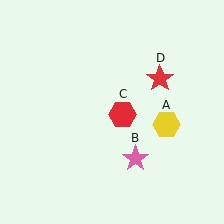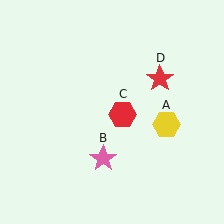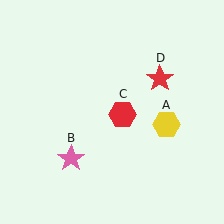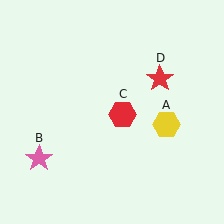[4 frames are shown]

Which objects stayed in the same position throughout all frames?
Yellow hexagon (object A) and red hexagon (object C) and red star (object D) remained stationary.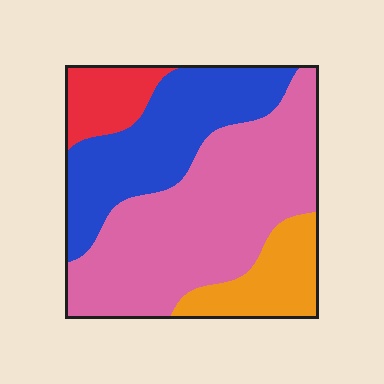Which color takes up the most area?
Pink, at roughly 50%.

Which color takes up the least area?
Red, at roughly 10%.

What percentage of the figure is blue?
Blue covers around 30% of the figure.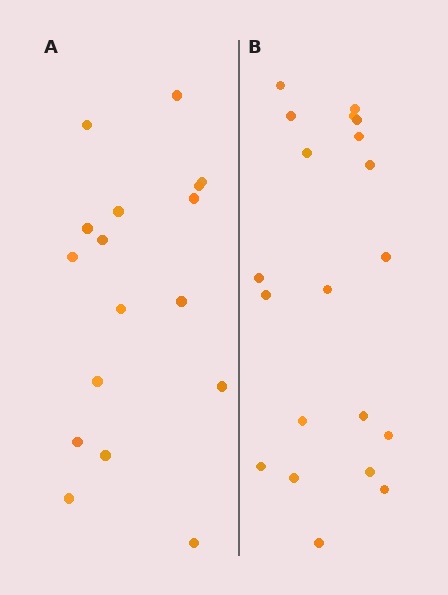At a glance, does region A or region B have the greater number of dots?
Region B (the right region) has more dots.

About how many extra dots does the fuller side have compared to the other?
Region B has just a few more — roughly 2 or 3 more dots than region A.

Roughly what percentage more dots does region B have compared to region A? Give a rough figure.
About 20% more.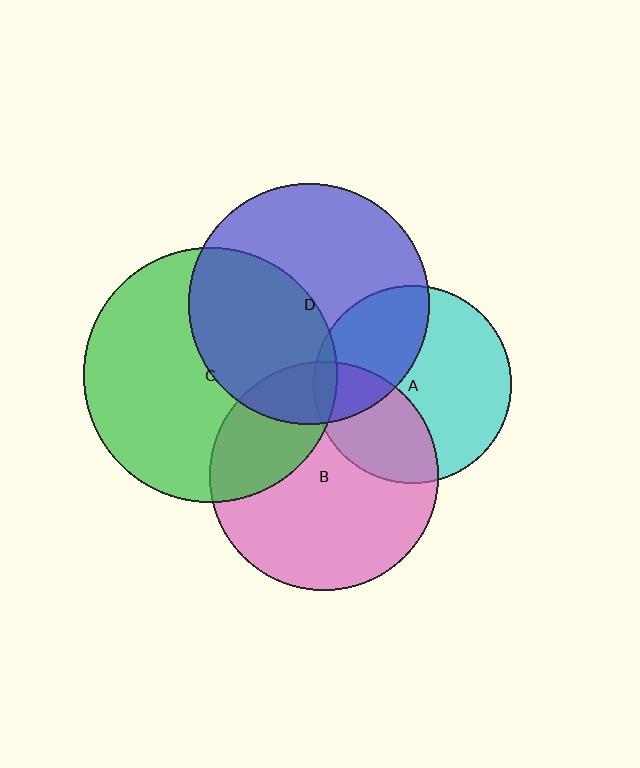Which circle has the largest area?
Circle C (green).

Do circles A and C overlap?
Yes.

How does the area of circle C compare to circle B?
Approximately 1.2 times.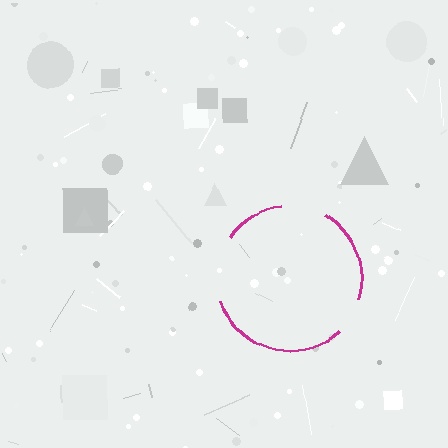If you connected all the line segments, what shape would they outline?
They would outline a circle.